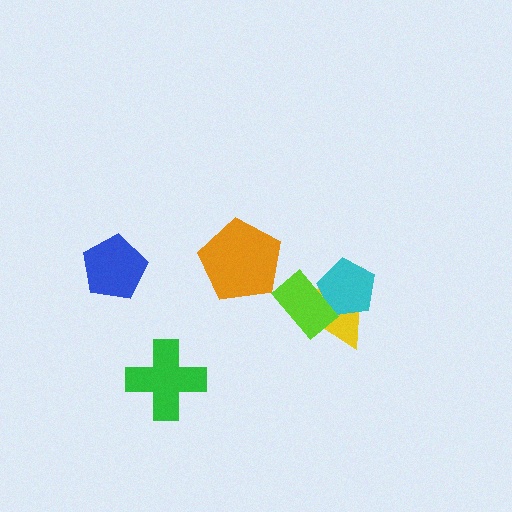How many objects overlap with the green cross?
0 objects overlap with the green cross.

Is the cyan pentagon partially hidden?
Yes, it is partially covered by another shape.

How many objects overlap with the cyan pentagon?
2 objects overlap with the cyan pentagon.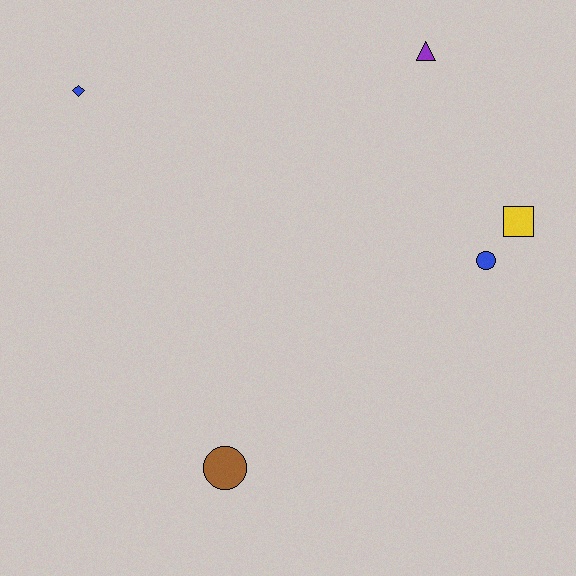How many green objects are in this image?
There are no green objects.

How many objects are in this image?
There are 5 objects.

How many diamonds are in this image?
There is 1 diamond.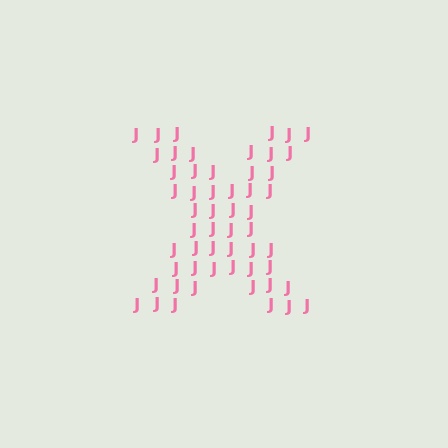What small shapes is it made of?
It is made of small letter J's.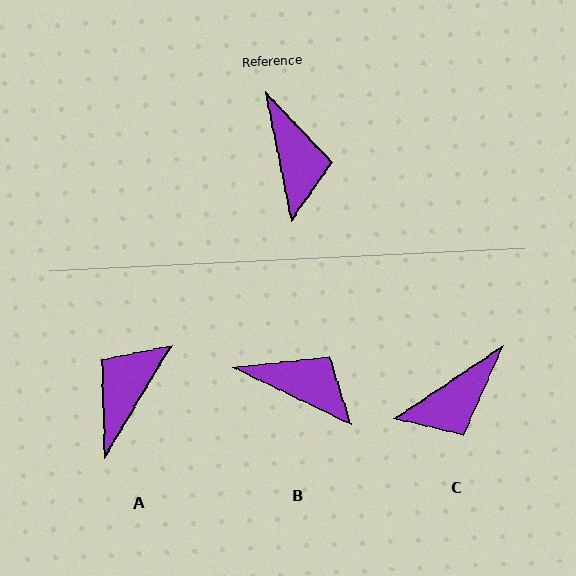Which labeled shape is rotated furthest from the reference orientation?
A, about 138 degrees away.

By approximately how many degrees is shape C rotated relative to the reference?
Approximately 68 degrees clockwise.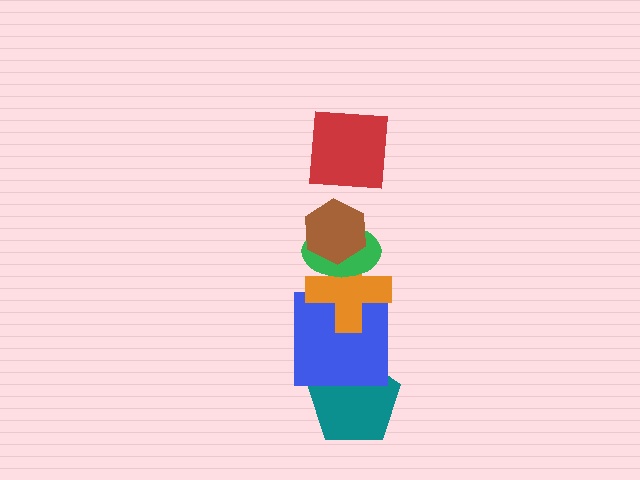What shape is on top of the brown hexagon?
The red square is on top of the brown hexagon.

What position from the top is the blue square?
The blue square is 5th from the top.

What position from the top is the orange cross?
The orange cross is 4th from the top.